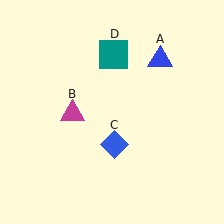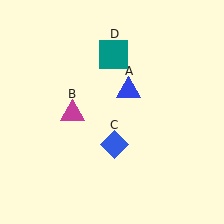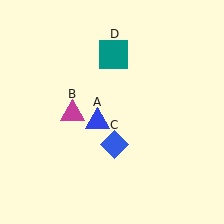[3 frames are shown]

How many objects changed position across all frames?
1 object changed position: blue triangle (object A).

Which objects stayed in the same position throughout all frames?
Magenta triangle (object B) and blue diamond (object C) and teal square (object D) remained stationary.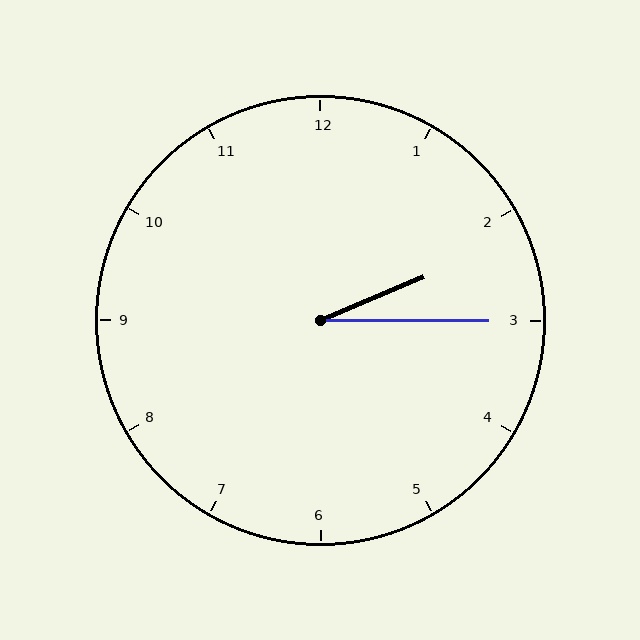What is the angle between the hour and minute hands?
Approximately 22 degrees.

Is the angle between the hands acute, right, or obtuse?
It is acute.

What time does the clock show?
2:15.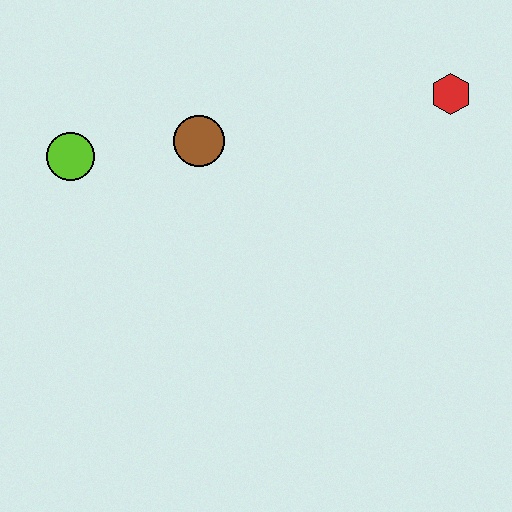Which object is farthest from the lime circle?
The red hexagon is farthest from the lime circle.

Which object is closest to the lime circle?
The brown circle is closest to the lime circle.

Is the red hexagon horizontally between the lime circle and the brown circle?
No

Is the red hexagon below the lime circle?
No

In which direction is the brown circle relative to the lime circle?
The brown circle is to the right of the lime circle.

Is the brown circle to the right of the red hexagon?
No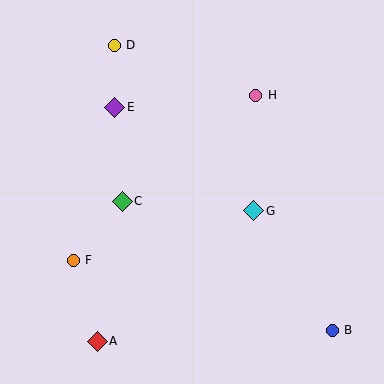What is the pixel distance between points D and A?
The distance between D and A is 296 pixels.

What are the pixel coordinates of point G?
Point G is at (254, 211).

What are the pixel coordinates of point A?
Point A is at (97, 341).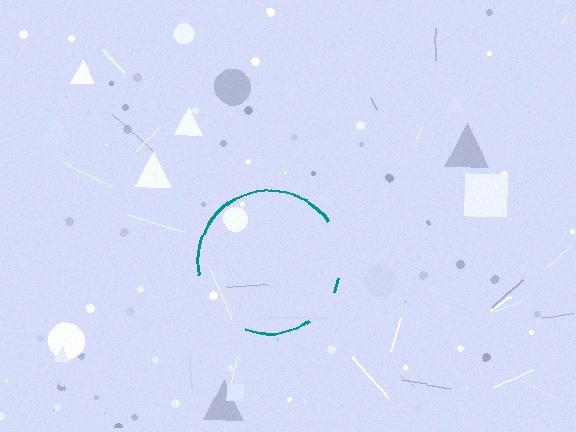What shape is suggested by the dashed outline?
The dashed outline suggests a circle.